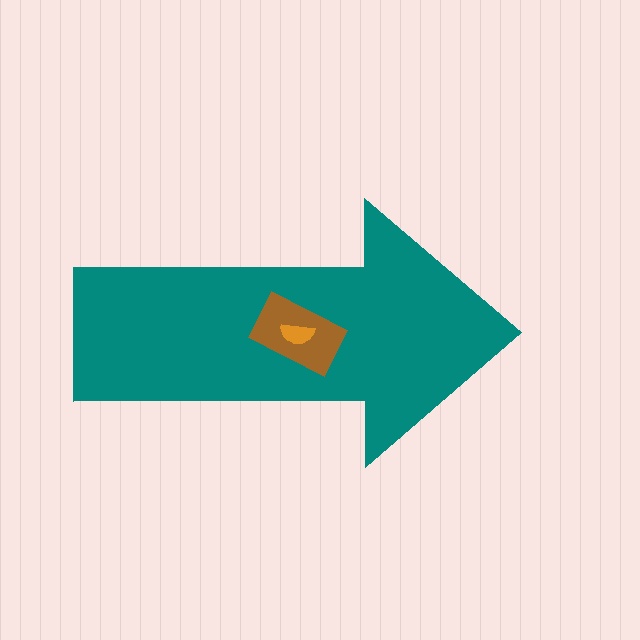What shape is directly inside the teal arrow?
The brown rectangle.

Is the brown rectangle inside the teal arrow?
Yes.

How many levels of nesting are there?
3.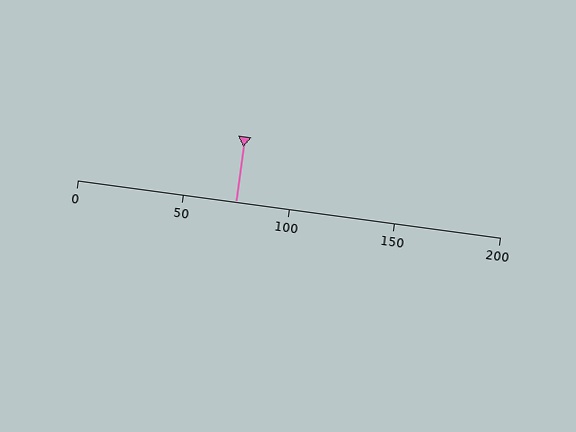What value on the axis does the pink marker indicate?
The marker indicates approximately 75.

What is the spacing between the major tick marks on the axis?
The major ticks are spaced 50 apart.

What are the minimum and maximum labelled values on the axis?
The axis runs from 0 to 200.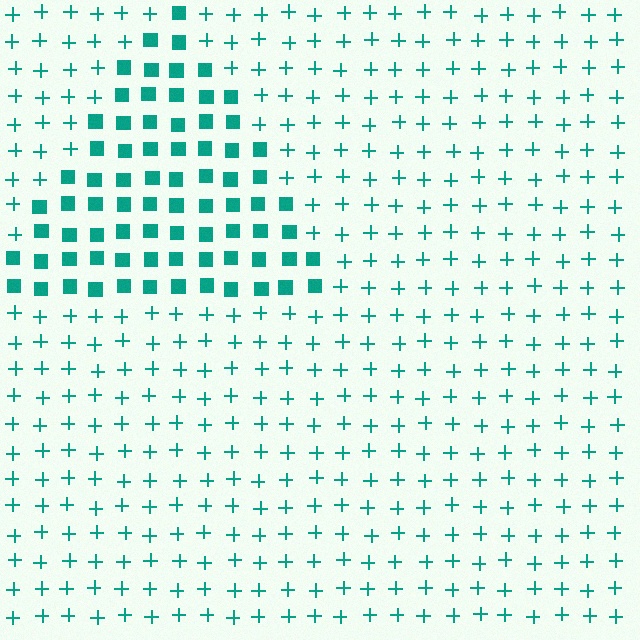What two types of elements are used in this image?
The image uses squares inside the triangle region and plus signs outside it.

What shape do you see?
I see a triangle.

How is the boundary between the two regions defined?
The boundary is defined by a change in element shape: squares inside vs. plus signs outside. All elements share the same color and spacing.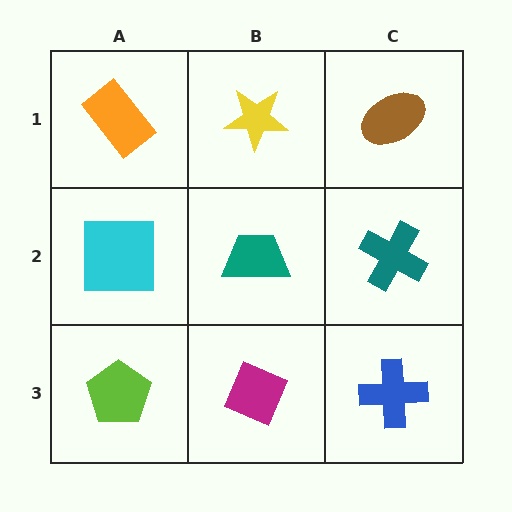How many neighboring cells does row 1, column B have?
3.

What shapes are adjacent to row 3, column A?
A cyan square (row 2, column A), a magenta diamond (row 3, column B).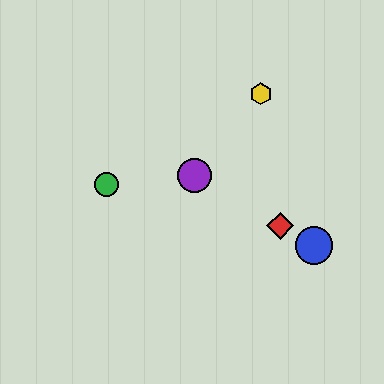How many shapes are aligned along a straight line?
3 shapes (the red diamond, the blue circle, the purple circle) are aligned along a straight line.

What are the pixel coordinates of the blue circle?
The blue circle is at (314, 245).